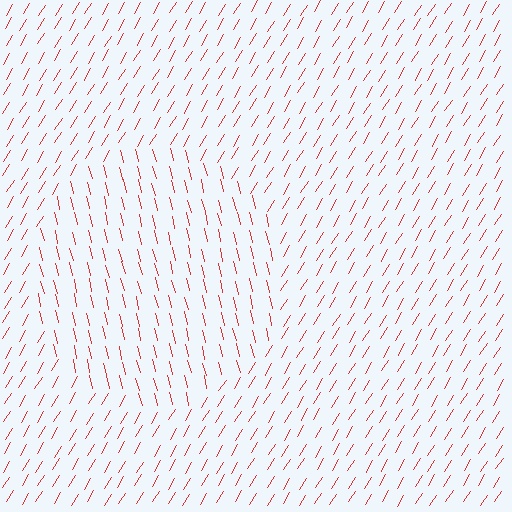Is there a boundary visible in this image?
Yes, there is a texture boundary formed by a change in line orientation.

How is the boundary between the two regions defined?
The boundary is defined purely by a change in line orientation (approximately 45 degrees difference). All lines are the same color and thickness.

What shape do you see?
I see a circle.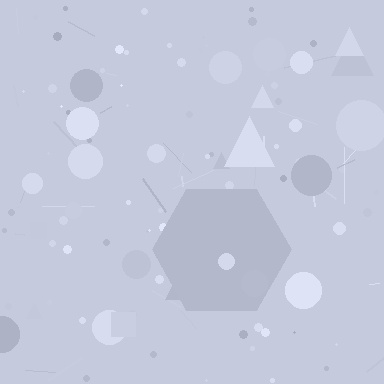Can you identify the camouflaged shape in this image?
The camouflaged shape is a hexagon.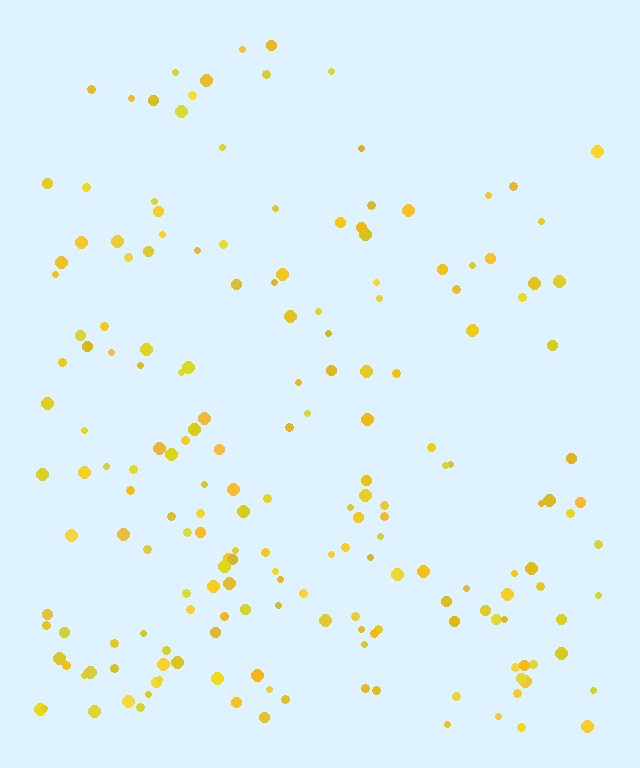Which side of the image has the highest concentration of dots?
The bottom.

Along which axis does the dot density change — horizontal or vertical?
Vertical.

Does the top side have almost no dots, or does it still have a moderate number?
Still a moderate number, just noticeably fewer than the bottom.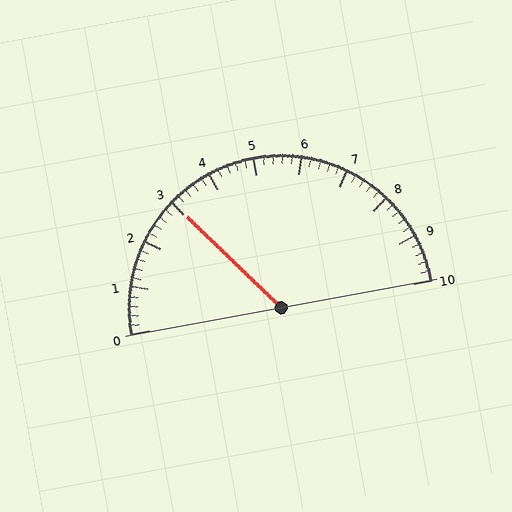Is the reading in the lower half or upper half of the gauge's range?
The reading is in the lower half of the range (0 to 10).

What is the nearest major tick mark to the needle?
The nearest major tick mark is 3.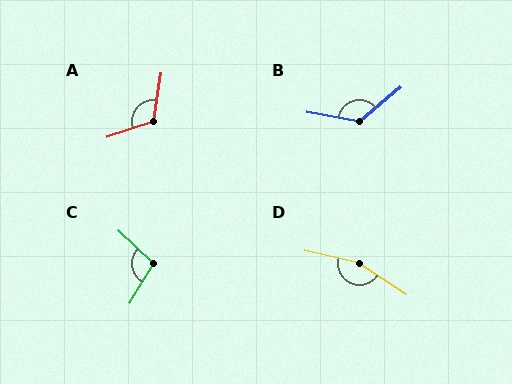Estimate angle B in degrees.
Approximately 130 degrees.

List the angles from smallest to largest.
C (102°), A (117°), B (130°), D (160°).